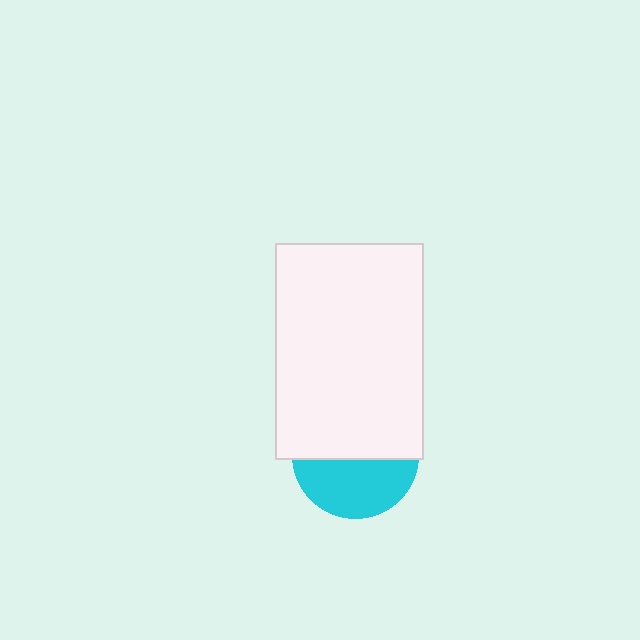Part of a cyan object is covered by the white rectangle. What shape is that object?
It is a circle.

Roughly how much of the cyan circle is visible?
About half of it is visible (roughly 46%).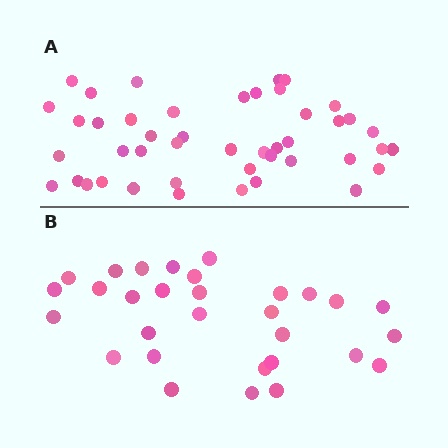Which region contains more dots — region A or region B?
Region A (the top region) has more dots.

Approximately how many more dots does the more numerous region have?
Region A has approximately 15 more dots than region B.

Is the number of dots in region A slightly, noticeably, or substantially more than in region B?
Region A has substantially more. The ratio is roughly 1.5 to 1.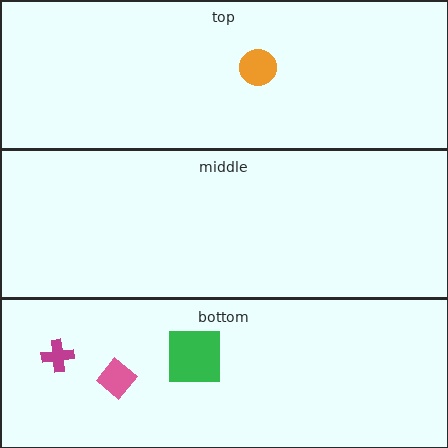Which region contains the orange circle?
The top region.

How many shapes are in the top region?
1.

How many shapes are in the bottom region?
3.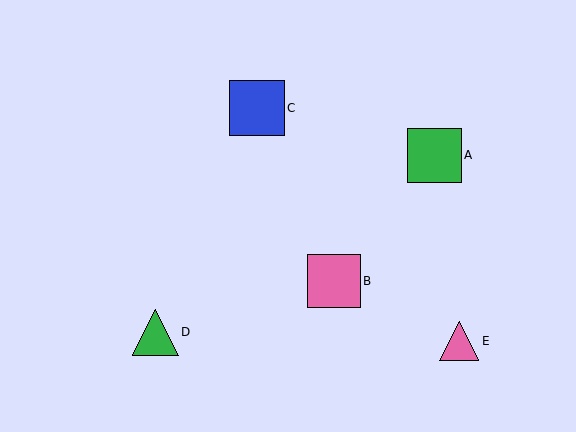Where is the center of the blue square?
The center of the blue square is at (257, 108).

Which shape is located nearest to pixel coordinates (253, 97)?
The blue square (labeled C) at (257, 108) is nearest to that location.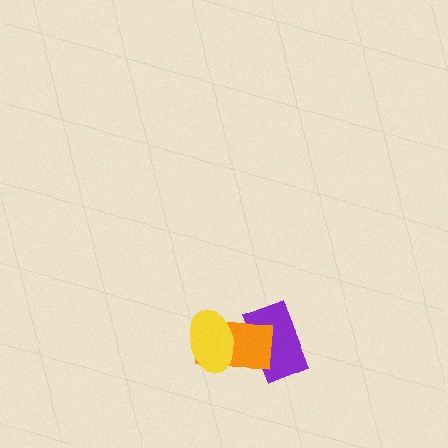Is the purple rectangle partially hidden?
Yes, it is partially covered by another shape.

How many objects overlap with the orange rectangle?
2 objects overlap with the orange rectangle.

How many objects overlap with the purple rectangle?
1 object overlaps with the purple rectangle.